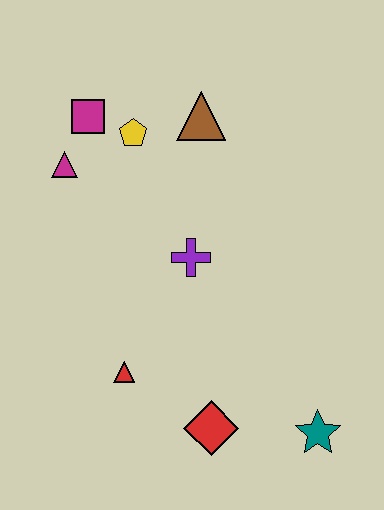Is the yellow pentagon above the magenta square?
No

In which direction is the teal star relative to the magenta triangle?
The teal star is below the magenta triangle.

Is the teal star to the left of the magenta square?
No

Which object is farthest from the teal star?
The magenta square is farthest from the teal star.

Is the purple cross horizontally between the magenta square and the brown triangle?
Yes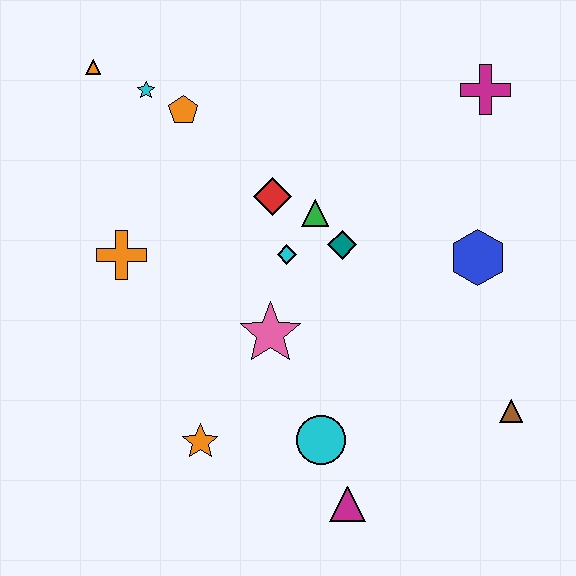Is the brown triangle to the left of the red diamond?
No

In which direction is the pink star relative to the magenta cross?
The pink star is below the magenta cross.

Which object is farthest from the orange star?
The magenta cross is farthest from the orange star.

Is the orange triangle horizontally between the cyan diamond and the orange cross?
No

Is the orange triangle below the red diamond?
No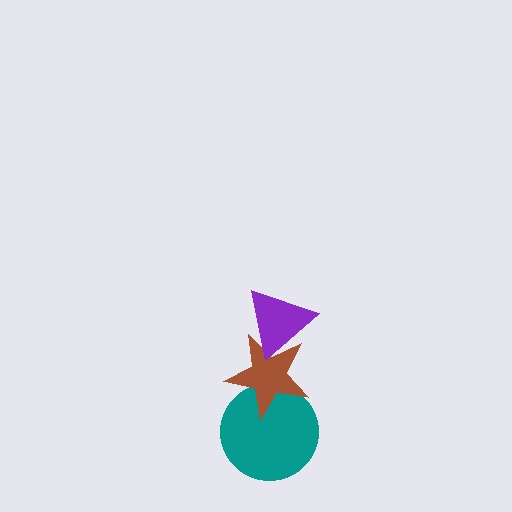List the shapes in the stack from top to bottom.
From top to bottom: the purple triangle, the brown star, the teal circle.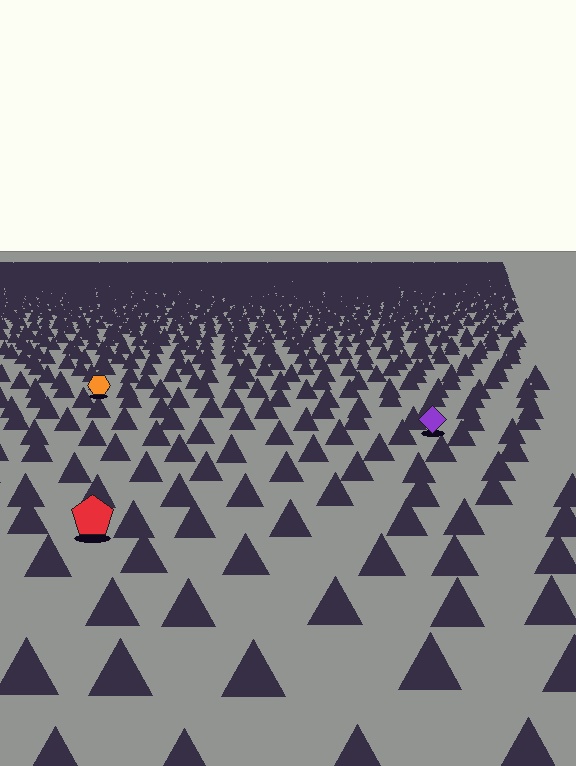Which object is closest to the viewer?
The red pentagon is closest. The texture marks near it are larger and more spread out.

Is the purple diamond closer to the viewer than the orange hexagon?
Yes. The purple diamond is closer — you can tell from the texture gradient: the ground texture is coarser near it.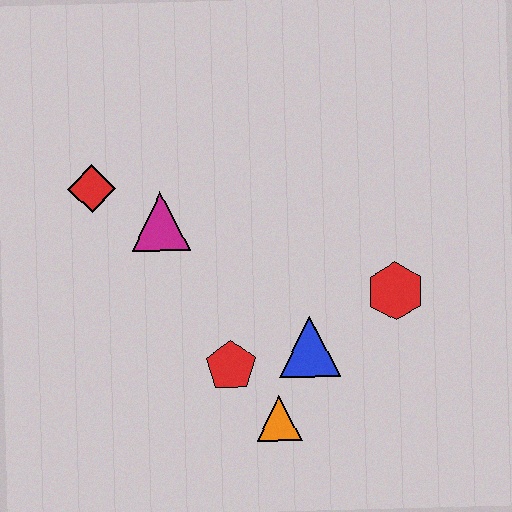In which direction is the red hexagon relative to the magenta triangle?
The red hexagon is to the right of the magenta triangle.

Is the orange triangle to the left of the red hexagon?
Yes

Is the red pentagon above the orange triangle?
Yes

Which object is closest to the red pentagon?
The orange triangle is closest to the red pentagon.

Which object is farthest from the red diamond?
The red hexagon is farthest from the red diamond.